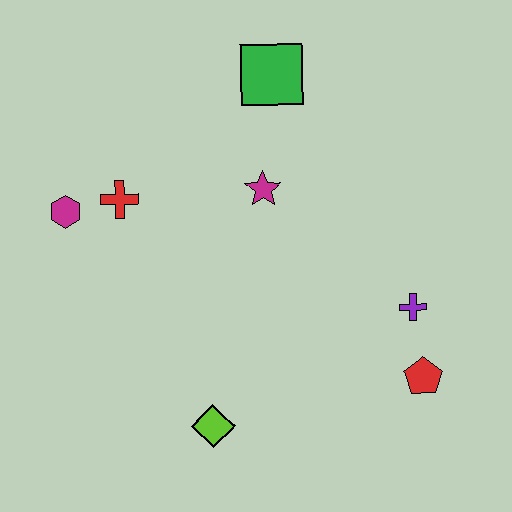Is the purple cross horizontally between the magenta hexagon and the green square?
No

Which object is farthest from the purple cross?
The magenta hexagon is farthest from the purple cross.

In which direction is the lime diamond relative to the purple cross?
The lime diamond is to the left of the purple cross.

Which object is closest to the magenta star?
The green square is closest to the magenta star.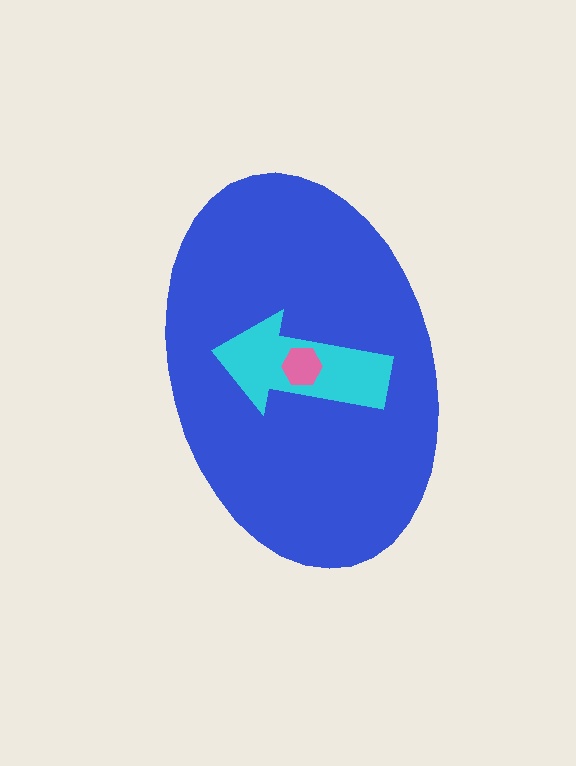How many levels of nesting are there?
3.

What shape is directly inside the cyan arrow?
The pink hexagon.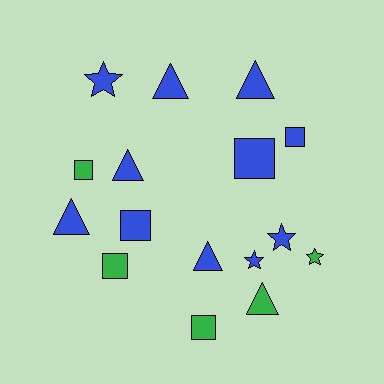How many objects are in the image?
There are 16 objects.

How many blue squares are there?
There are 3 blue squares.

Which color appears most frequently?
Blue, with 11 objects.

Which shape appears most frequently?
Square, with 6 objects.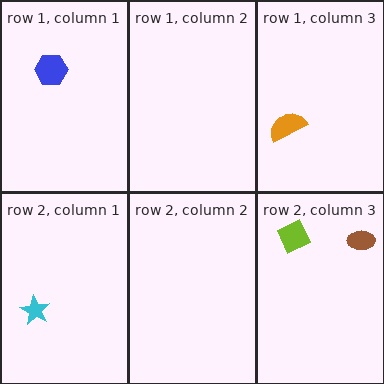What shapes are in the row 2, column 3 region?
The lime diamond, the brown ellipse.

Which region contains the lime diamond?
The row 2, column 3 region.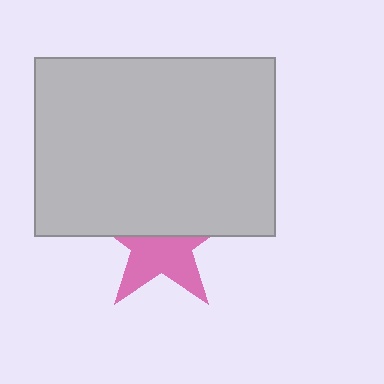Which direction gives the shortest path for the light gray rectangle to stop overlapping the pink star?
Moving up gives the shortest separation.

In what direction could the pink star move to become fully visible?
The pink star could move down. That would shift it out from behind the light gray rectangle entirely.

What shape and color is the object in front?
The object in front is a light gray rectangle.